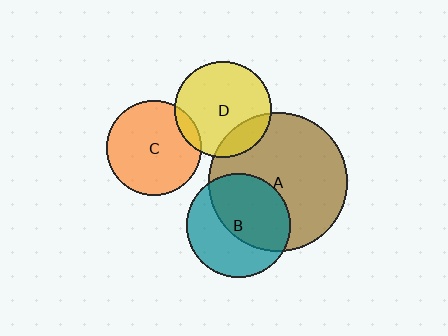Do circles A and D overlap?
Yes.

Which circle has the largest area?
Circle A (brown).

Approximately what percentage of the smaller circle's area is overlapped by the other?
Approximately 20%.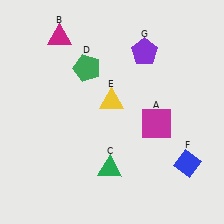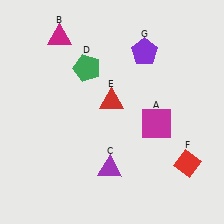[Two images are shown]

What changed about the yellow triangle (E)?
In Image 1, E is yellow. In Image 2, it changed to red.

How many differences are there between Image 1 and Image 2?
There are 3 differences between the two images.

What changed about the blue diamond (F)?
In Image 1, F is blue. In Image 2, it changed to red.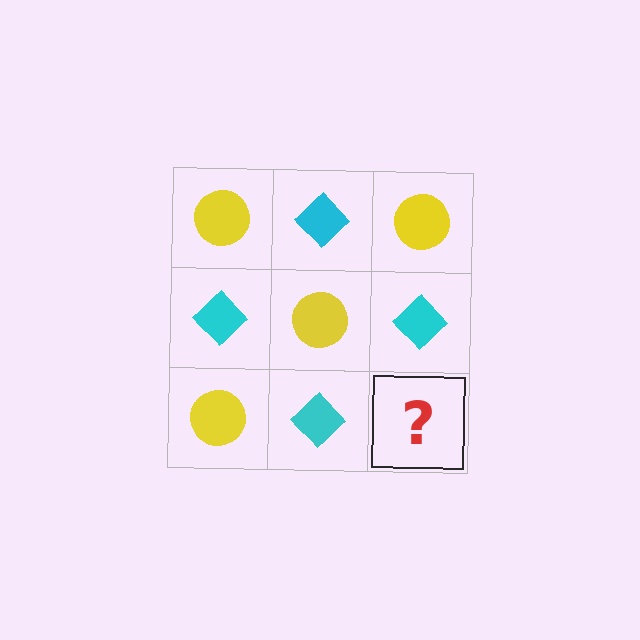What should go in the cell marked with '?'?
The missing cell should contain a yellow circle.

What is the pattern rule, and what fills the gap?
The rule is that it alternates yellow circle and cyan diamond in a checkerboard pattern. The gap should be filled with a yellow circle.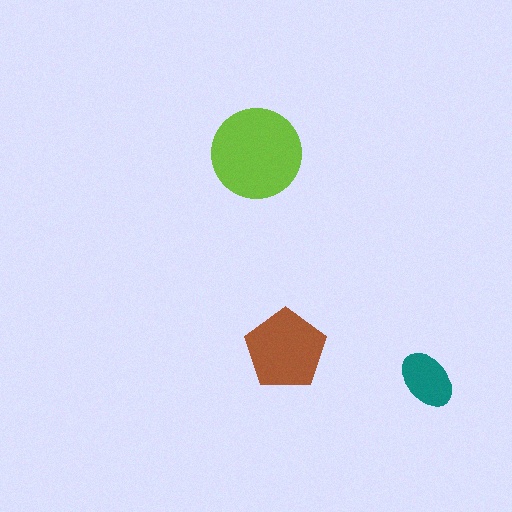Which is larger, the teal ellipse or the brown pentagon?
The brown pentagon.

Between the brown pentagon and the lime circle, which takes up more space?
The lime circle.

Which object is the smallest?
The teal ellipse.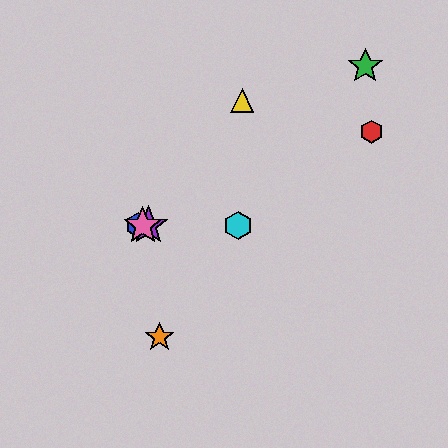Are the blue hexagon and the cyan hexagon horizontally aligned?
Yes, both are at y≈225.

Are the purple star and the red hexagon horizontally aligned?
No, the purple star is at y≈225 and the red hexagon is at y≈132.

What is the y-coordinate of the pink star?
The pink star is at y≈225.